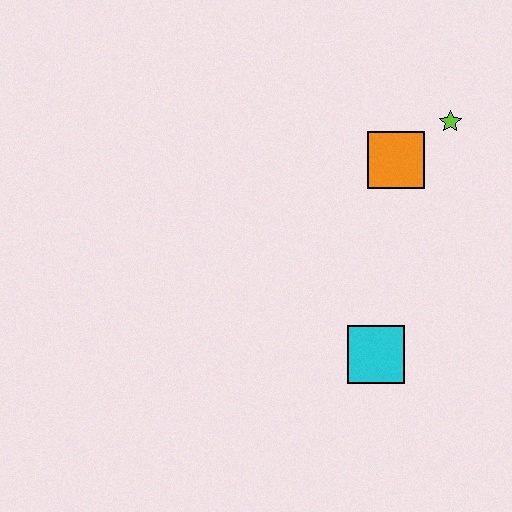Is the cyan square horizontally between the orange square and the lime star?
No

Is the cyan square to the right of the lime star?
No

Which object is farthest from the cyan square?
The lime star is farthest from the cyan square.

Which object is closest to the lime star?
The orange square is closest to the lime star.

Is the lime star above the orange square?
Yes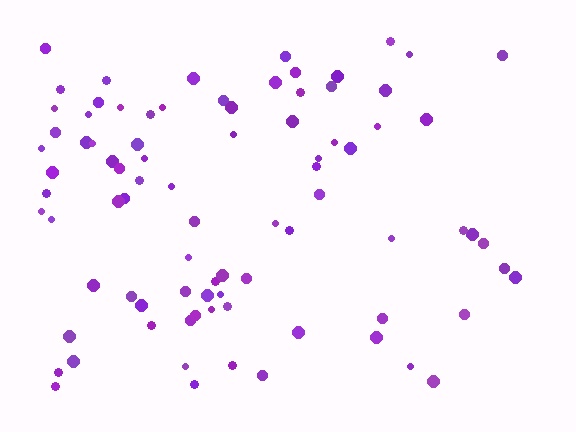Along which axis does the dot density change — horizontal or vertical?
Horizontal.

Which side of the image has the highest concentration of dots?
The left.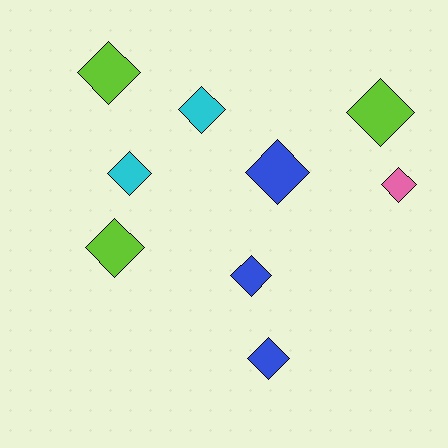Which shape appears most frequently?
Diamond, with 9 objects.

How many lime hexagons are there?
There are no lime hexagons.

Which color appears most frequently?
Lime, with 3 objects.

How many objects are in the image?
There are 9 objects.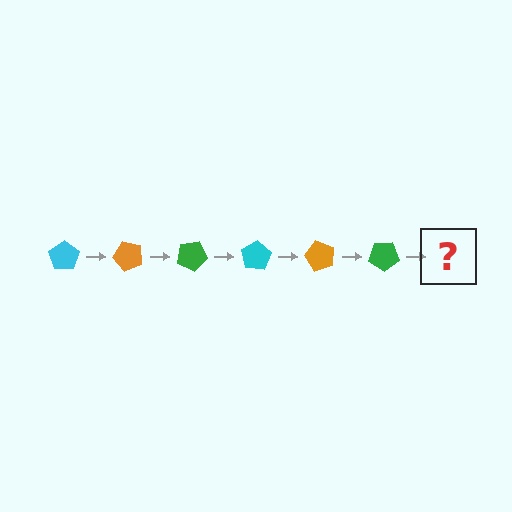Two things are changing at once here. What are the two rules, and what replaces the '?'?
The two rules are that it rotates 50 degrees each step and the color cycles through cyan, orange, and green. The '?' should be a cyan pentagon, rotated 300 degrees from the start.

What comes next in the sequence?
The next element should be a cyan pentagon, rotated 300 degrees from the start.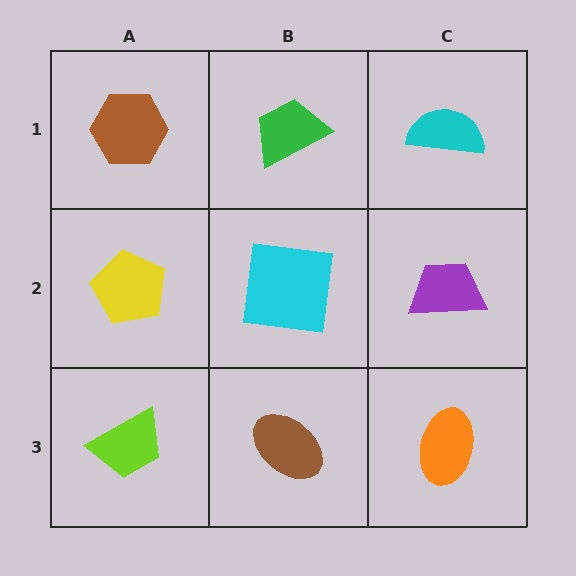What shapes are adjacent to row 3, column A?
A yellow pentagon (row 2, column A), a brown ellipse (row 3, column B).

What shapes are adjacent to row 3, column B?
A cyan square (row 2, column B), a lime trapezoid (row 3, column A), an orange ellipse (row 3, column C).